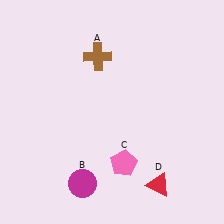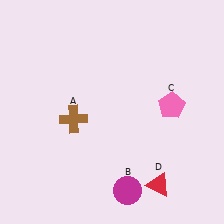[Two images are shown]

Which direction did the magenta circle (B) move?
The magenta circle (B) moved right.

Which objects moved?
The objects that moved are: the brown cross (A), the magenta circle (B), the pink pentagon (C).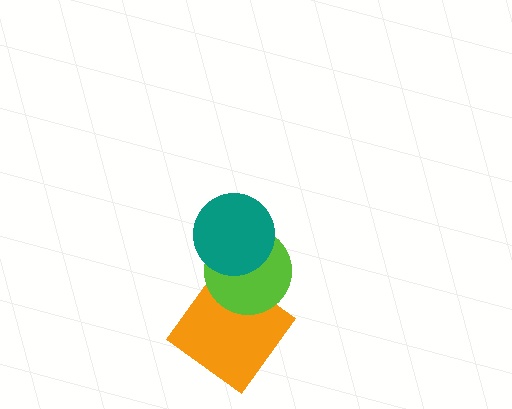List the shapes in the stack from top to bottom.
From top to bottom: the teal circle, the lime circle, the orange diamond.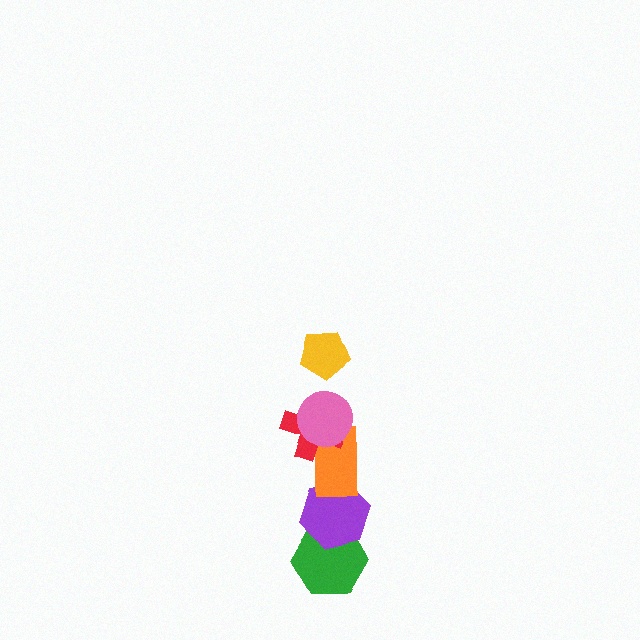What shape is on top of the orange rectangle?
The red cross is on top of the orange rectangle.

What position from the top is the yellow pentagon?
The yellow pentagon is 1st from the top.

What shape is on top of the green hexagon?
The purple hexagon is on top of the green hexagon.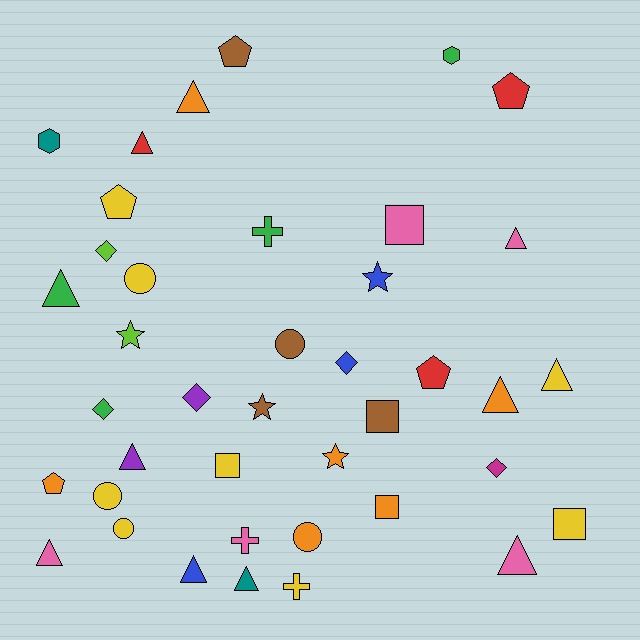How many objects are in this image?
There are 40 objects.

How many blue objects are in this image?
There are 3 blue objects.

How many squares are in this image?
There are 5 squares.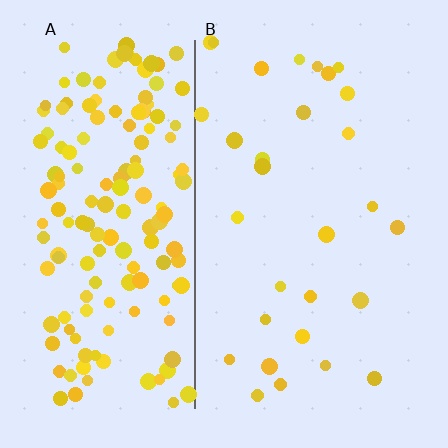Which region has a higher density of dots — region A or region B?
A (the left).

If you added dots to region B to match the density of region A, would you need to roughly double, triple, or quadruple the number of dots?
Approximately quadruple.